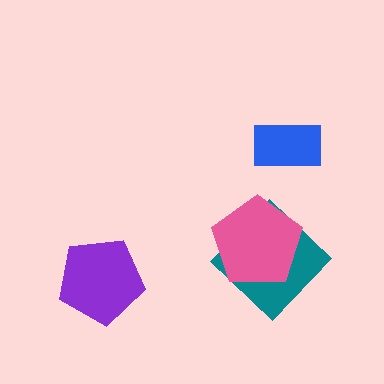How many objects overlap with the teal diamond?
1 object overlaps with the teal diamond.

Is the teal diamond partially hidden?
Yes, it is partially covered by another shape.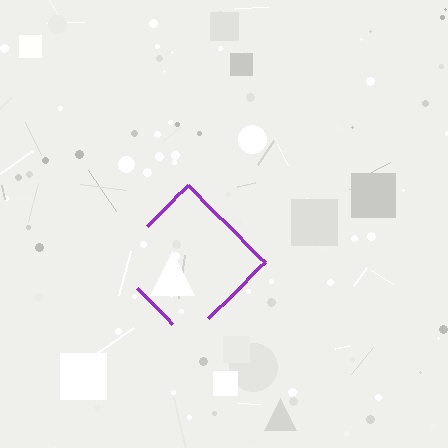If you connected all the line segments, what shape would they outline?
They would outline a diamond.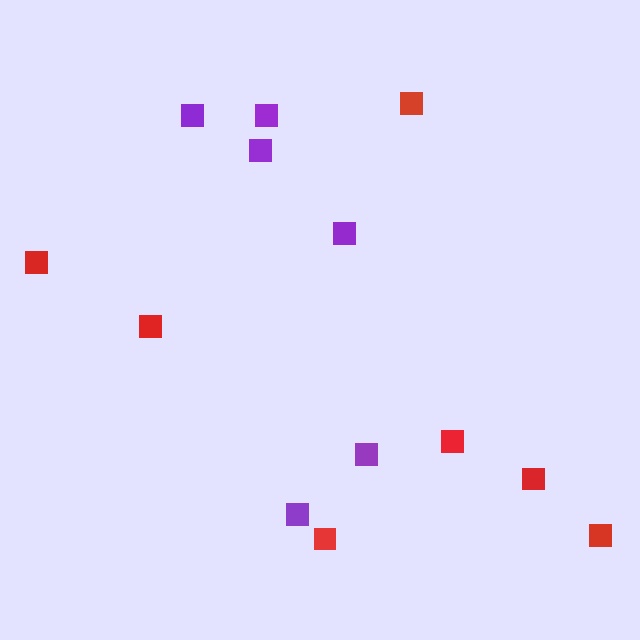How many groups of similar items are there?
There are 2 groups: one group of red squares (7) and one group of purple squares (6).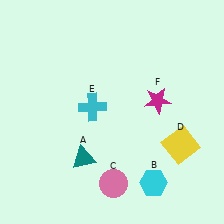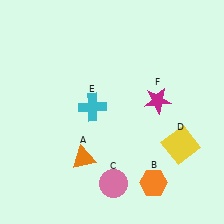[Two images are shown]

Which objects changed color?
A changed from teal to orange. B changed from cyan to orange.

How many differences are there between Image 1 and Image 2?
There are 2 differences between the two images.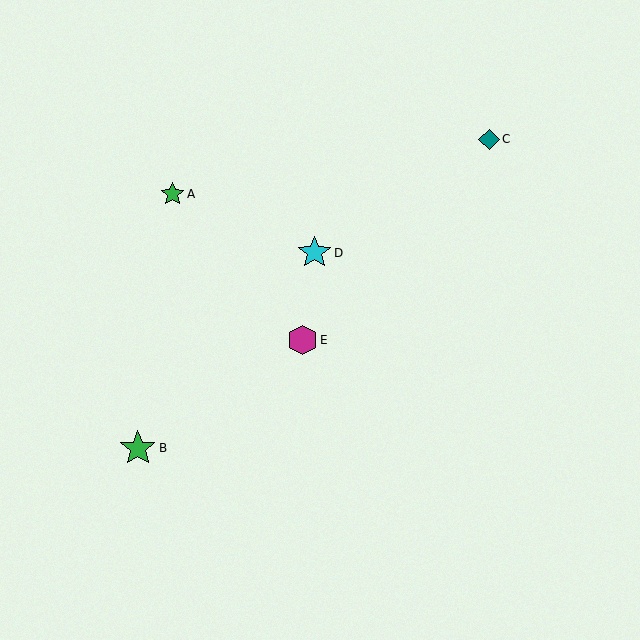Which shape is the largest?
The green star (labeled B) is the largest.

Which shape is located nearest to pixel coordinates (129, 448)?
The green star (labeled B) at (138, 448) is nearest to that location.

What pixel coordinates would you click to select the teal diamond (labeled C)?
Click at (489, 139) to select the teal diamond C.